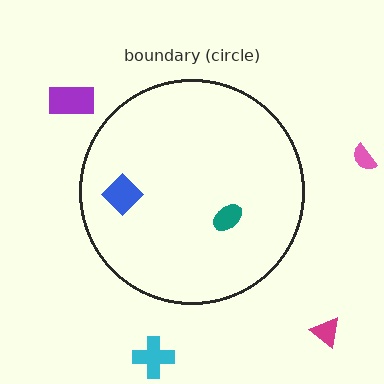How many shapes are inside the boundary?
2 inside, 4 outside.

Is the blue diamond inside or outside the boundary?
Inside.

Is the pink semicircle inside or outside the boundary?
Outside.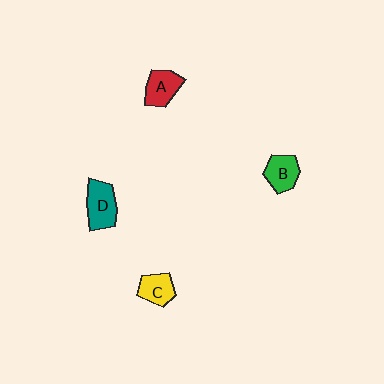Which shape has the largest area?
Shape D (teal).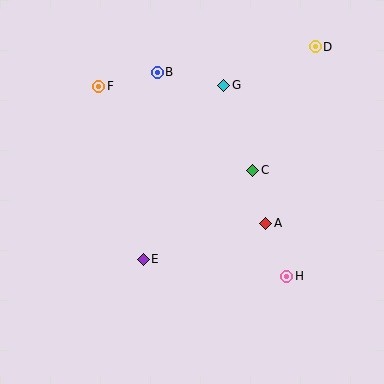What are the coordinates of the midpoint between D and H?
The midpoint between D and H is at (301, 162).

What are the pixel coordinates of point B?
Point B is at (157, 72).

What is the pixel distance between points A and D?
The distance between A and D is 183 pixels.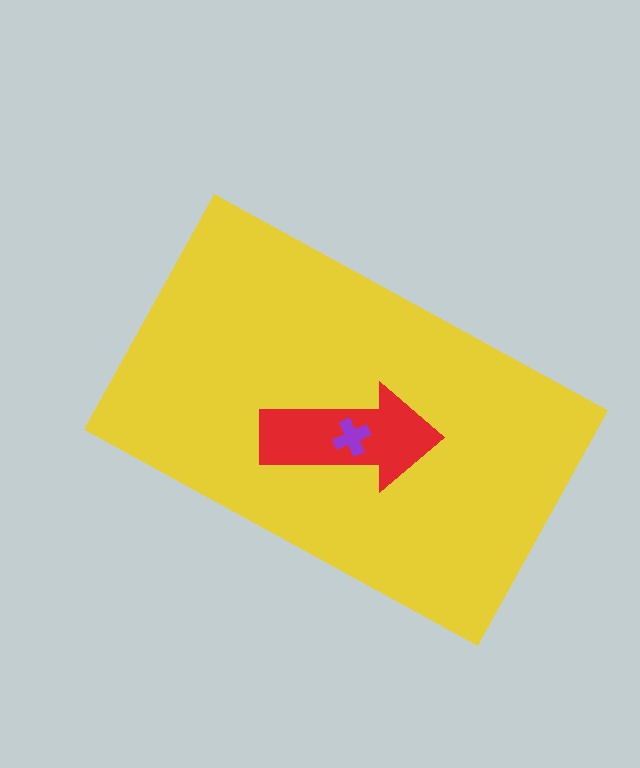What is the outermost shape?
The yellow rectangle.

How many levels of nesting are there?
3.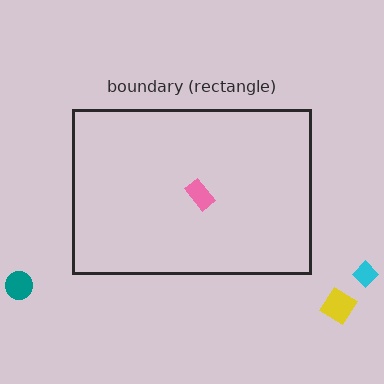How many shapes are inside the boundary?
1 inside, 3 outside.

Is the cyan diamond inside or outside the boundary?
Outside.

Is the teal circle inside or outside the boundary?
Outside.